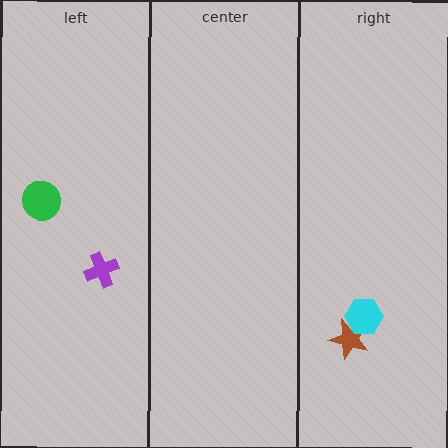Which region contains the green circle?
The left region.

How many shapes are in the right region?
2.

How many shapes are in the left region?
2.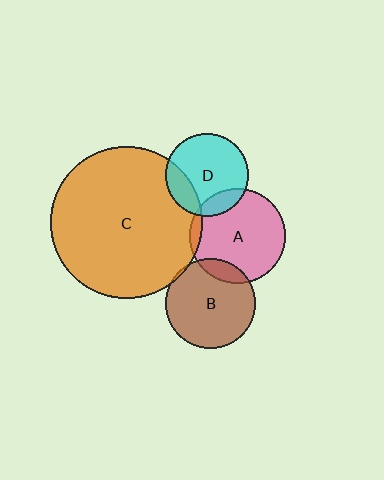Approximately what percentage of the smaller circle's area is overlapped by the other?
Approximately 20%.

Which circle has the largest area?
Circle C (orange).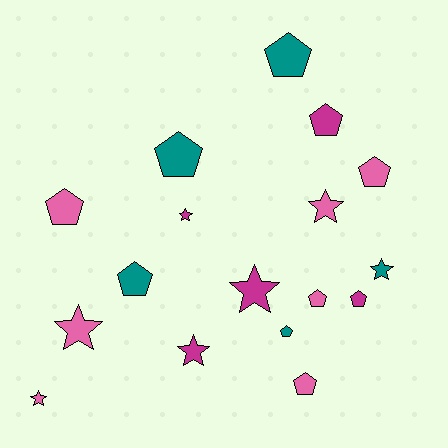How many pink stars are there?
There are 3 pink stars.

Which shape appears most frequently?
Pentagon, with 10 objects.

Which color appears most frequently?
Pink, with 7 objects.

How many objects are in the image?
There are 17 objects.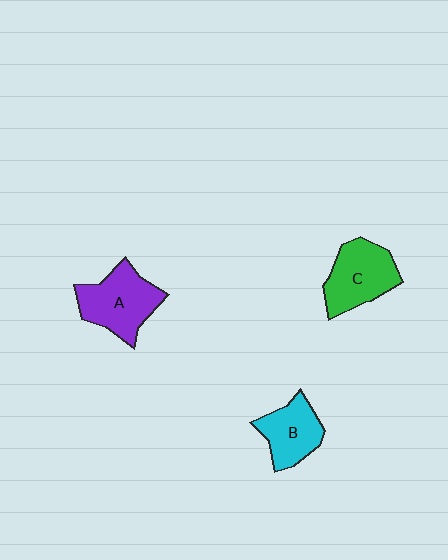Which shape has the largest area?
Shape A (purple).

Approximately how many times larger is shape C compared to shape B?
Approximately 1.2 times.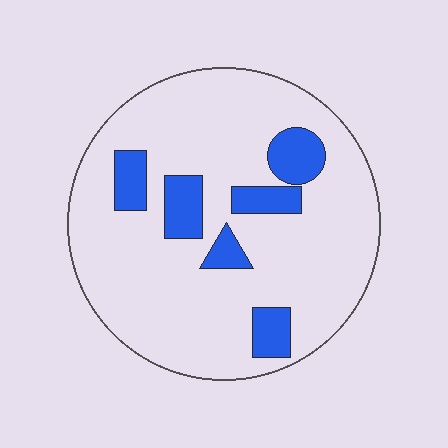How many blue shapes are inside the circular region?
6.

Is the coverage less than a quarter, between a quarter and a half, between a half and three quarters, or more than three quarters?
Less than a quarter.